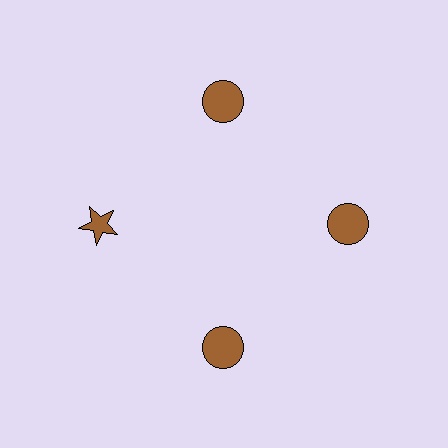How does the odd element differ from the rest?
It has a different shape: star instead of circle.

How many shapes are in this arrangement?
There are 4 shapes arranged in a ring pattern.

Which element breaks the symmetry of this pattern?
The brown star at roughly the 9 o'clock position breaks the symmetry. All other shapes are brown circles.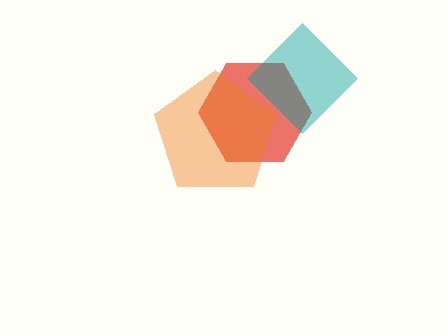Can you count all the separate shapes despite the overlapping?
Yes, there are 3 separate shapes.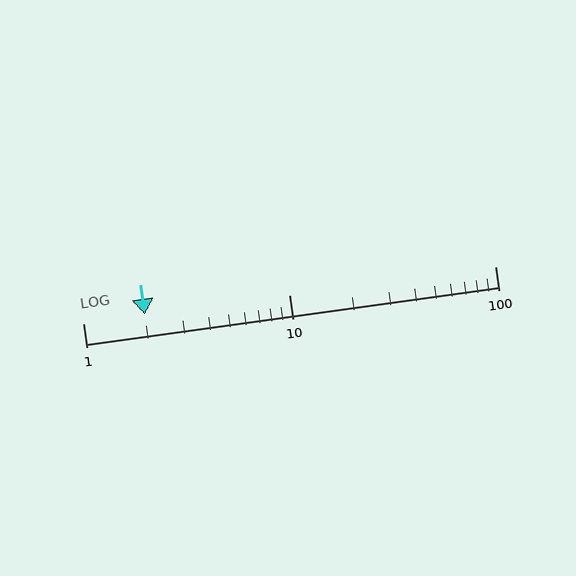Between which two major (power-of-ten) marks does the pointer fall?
The pointer is between 1 and 10.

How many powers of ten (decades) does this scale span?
The scale spans 2 decades, from 1 to 100.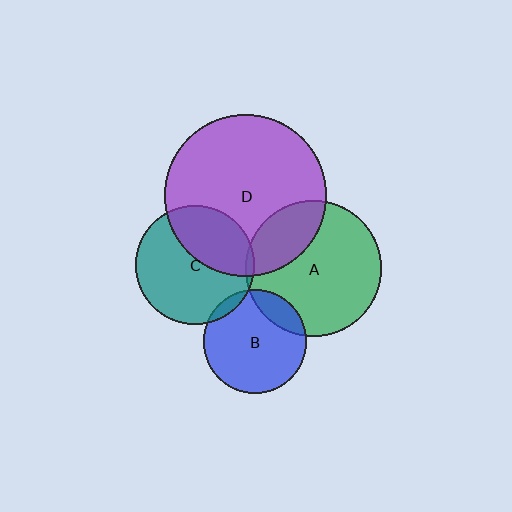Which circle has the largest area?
Circle D (purple).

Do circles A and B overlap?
Yes.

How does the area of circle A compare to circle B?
Approximately 1.7 times.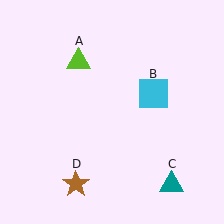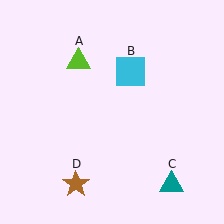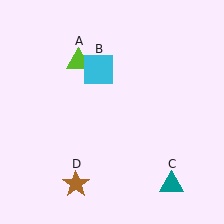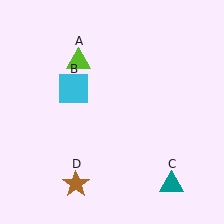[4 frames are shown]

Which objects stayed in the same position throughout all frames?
Lime triangle (object A) and teal triangle (object C) and brown star (object D) remained stationary.